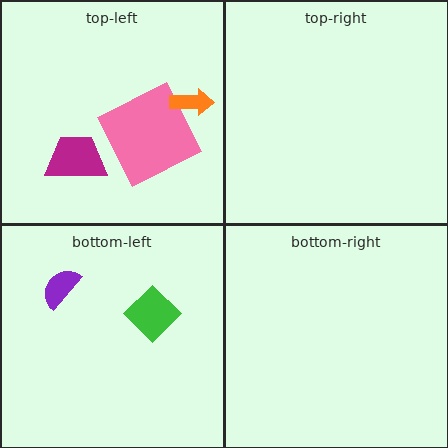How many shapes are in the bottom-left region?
2.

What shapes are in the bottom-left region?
The green diamond, the purple semicircle.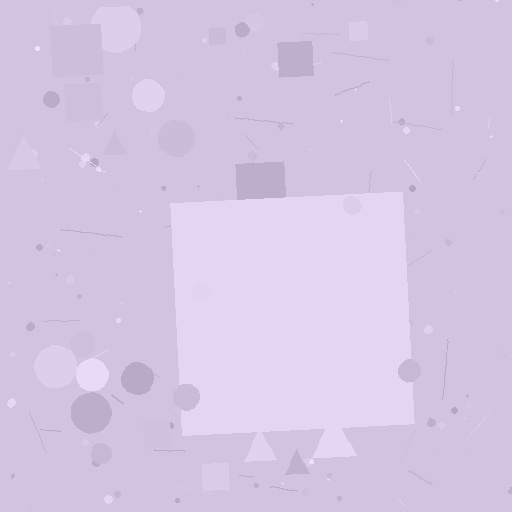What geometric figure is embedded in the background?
A square is embedded in the background.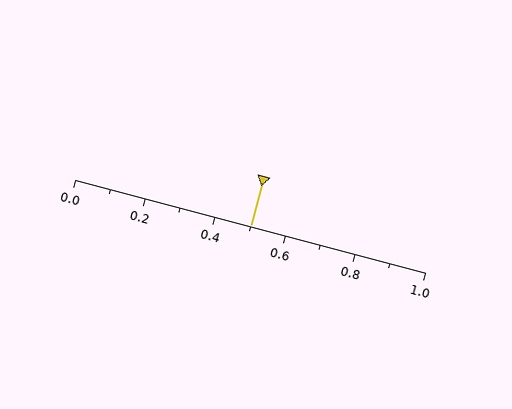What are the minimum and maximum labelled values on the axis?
The axis runs from 0.0 to 1.0.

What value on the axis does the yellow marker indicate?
The marker indicates approximately 0.5.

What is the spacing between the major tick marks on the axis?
The major ticks are spaced 0.2 apart.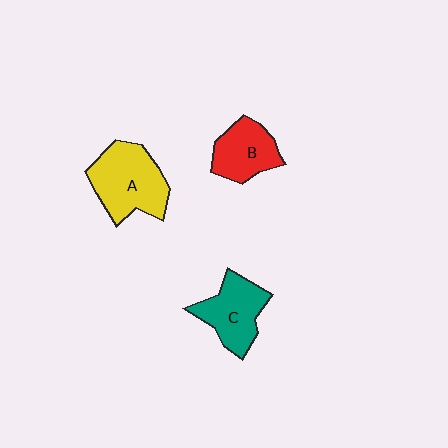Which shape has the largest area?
Shape A (yellow).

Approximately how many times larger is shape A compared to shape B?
Approximately 1.5 times.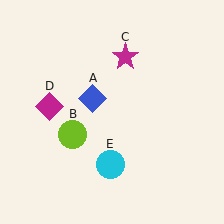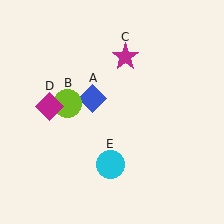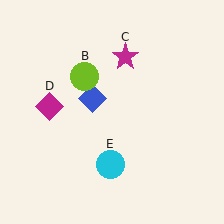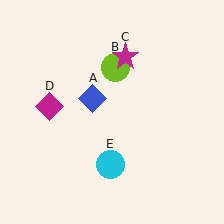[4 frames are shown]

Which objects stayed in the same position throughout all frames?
Blue diamond (object A) and magenta star (object C) and magenta diamond (object D) and cyan circle (object E) remained stationary.